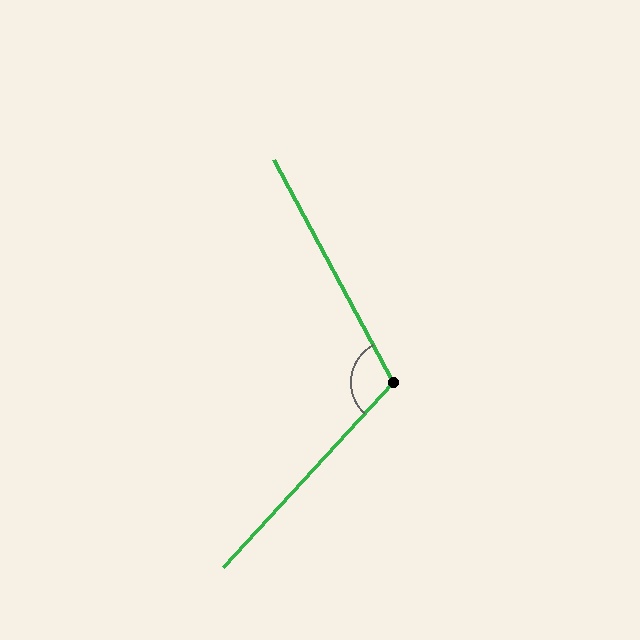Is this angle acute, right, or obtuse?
It is obtuse.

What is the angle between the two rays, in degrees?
Approximately 109 degrees.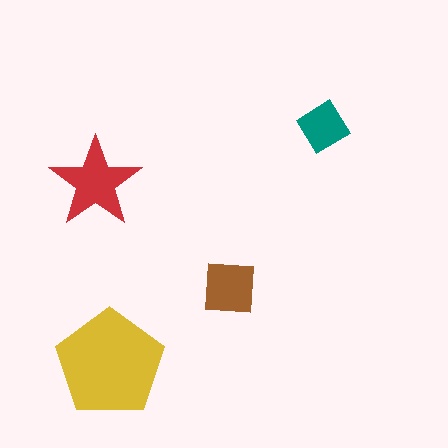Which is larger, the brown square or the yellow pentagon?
The yellow pentagon.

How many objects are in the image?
There are 4 objects in the image.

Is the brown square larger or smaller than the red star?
Smaller.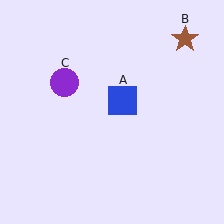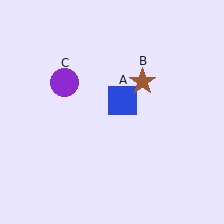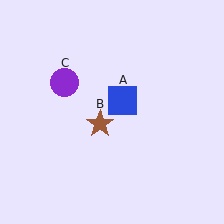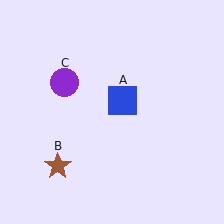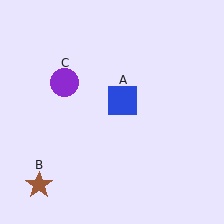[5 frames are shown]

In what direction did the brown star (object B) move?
The brown star (object B) moved down and to the left.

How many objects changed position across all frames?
1 object changed position: brown star (object B).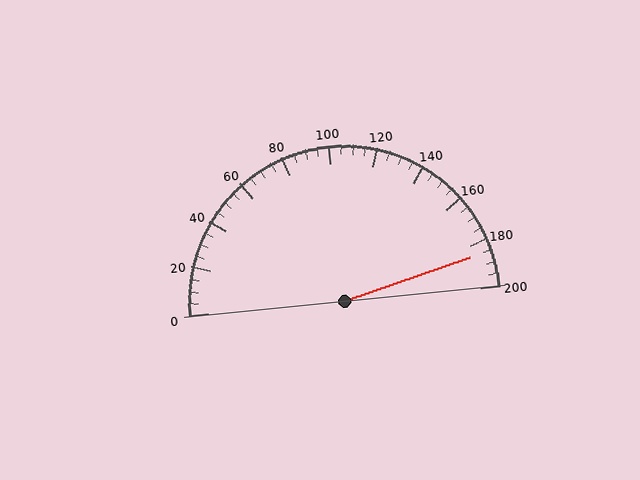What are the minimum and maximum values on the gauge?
The gauge ranges from 0 to 200.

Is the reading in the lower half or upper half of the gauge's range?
The reading is in the upper half of the range (0 to 200).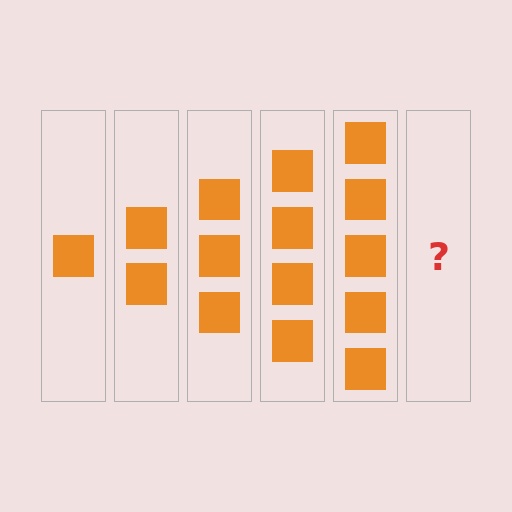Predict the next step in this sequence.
The next step is 6 squares.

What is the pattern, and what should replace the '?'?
The pattern is that each step adds one more square. The '?' should be 6 squares.